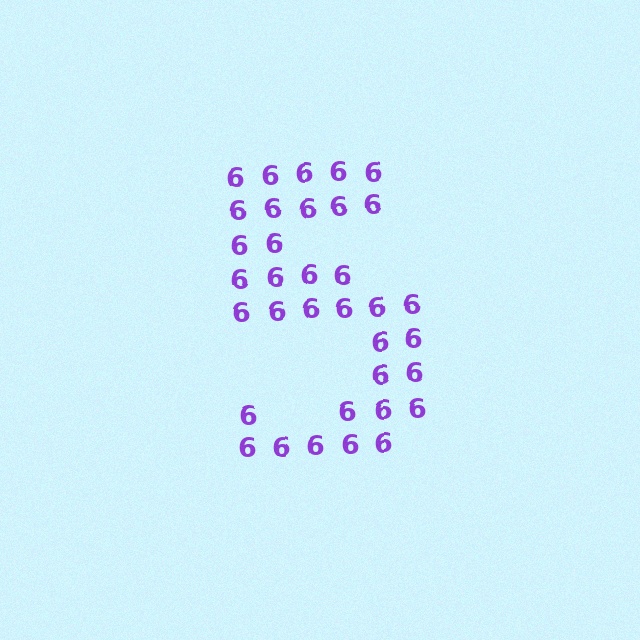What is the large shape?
The large shape is the digit 5.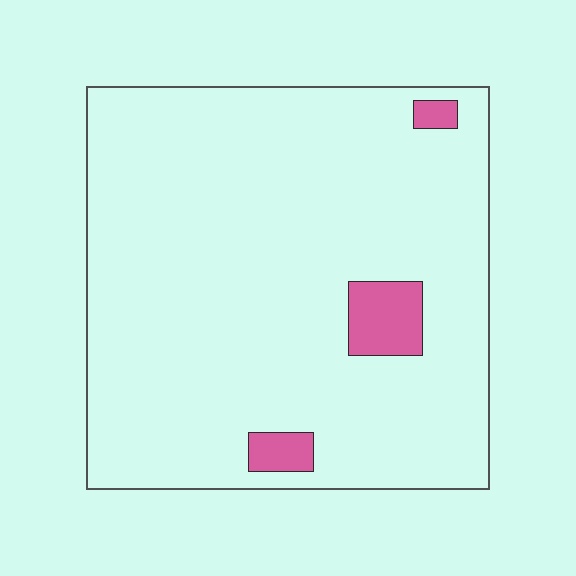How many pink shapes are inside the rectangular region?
3.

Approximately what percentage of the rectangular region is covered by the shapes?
Approximately 5%.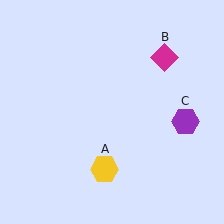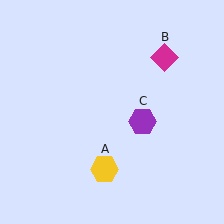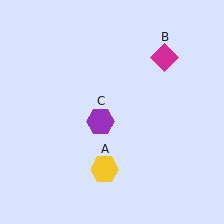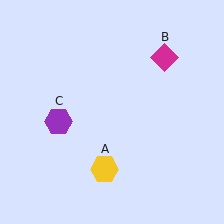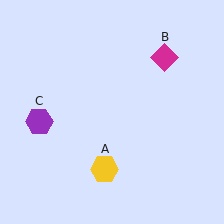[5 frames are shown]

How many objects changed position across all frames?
1 object changed position: purple hexagon (object C).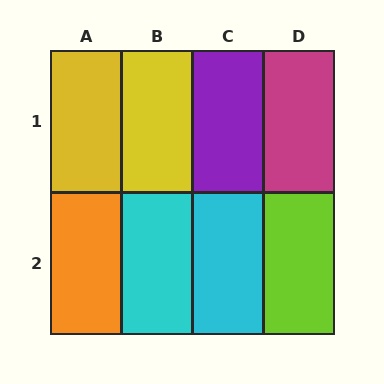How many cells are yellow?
2 cells are yellow.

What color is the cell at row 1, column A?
Yellow.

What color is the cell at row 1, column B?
Yellow.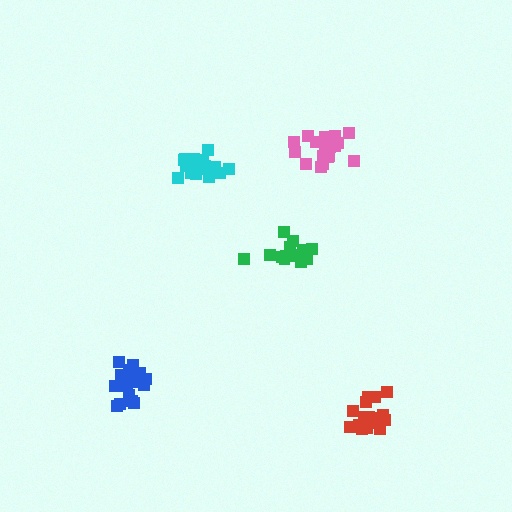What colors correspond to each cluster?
The clusters are colored: green, cyan, pink, red, blue.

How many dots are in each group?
Group 1: 15 dots, Group 2: 19 dots, Group 3: 19 dots, Group 4: 16 dots, Group 5: 20 dots (89 total).